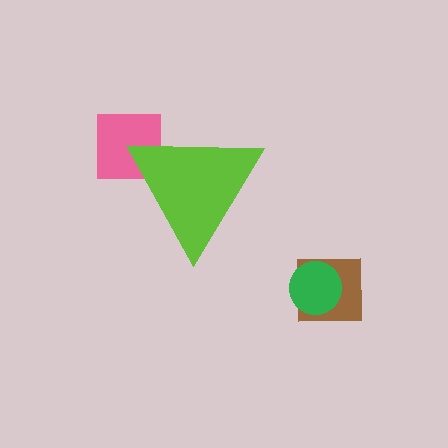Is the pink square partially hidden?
Yes, the pink square is partially hidden behind the lime triangle.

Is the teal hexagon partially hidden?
Yes, the teal hexagon is partially hidden behind the lime triangle.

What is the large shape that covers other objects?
A lime triangle.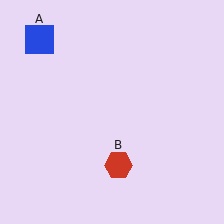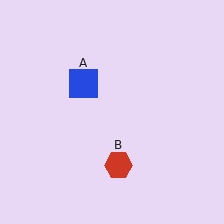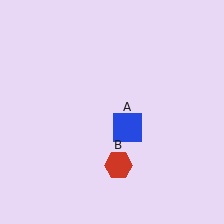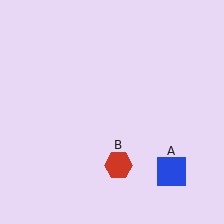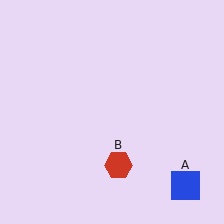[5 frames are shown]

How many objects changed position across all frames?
1 object changed position: blue square (object A).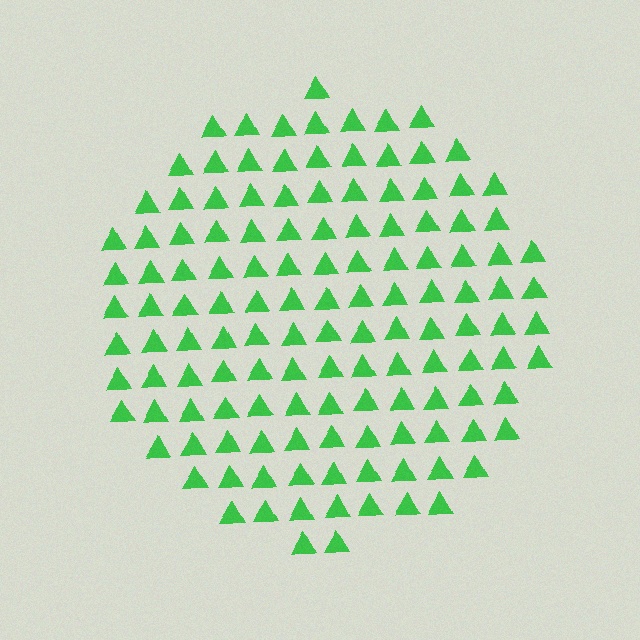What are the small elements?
The small elements are triangles.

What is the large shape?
The large shape is a circle.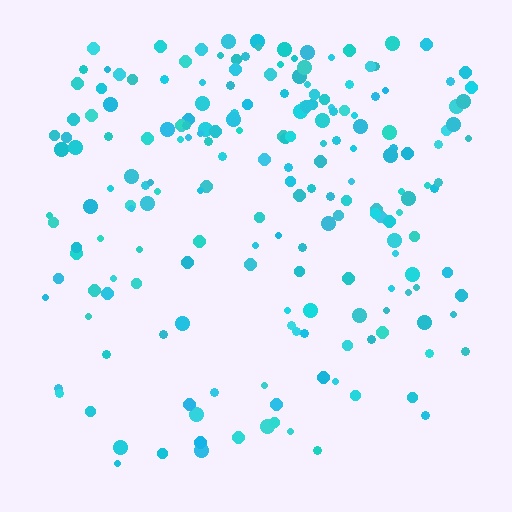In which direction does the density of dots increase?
From bottom to top, with the top side densest.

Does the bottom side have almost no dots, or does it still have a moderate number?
Still a moderate number, just noticeably fewer than the top.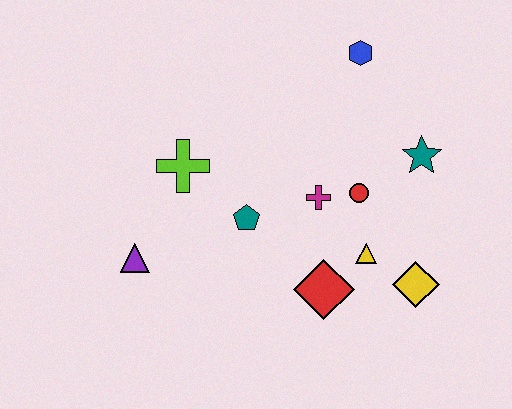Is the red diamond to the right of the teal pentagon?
Yes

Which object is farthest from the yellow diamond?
The purple triangle is farthest from the yellow diamond.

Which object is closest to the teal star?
The red circle is closest to the teal star.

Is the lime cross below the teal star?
Yes